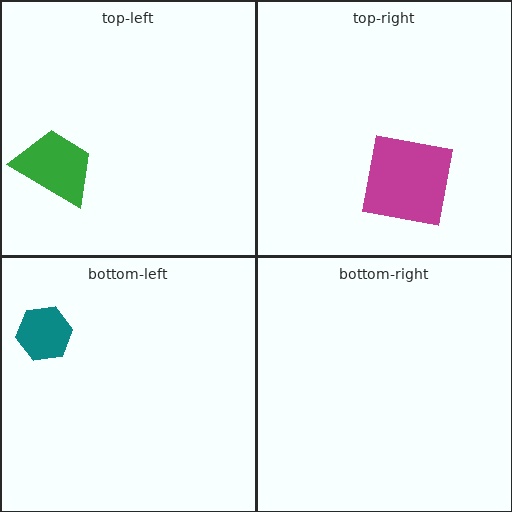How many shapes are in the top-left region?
1.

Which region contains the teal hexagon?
The bottom-left region.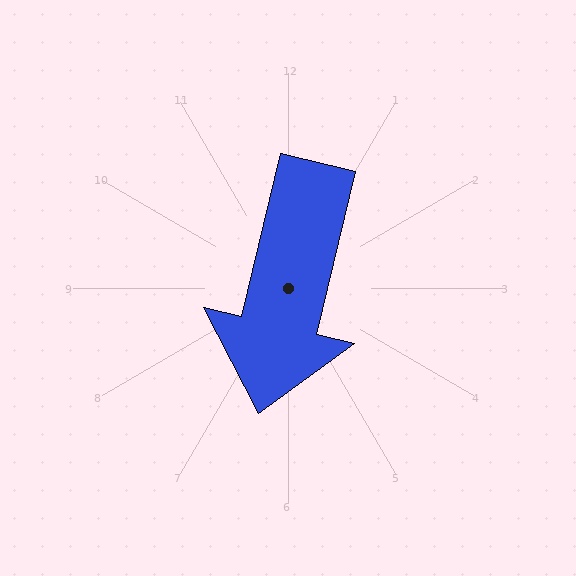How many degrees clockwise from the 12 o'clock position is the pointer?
Approximately 193 degrees.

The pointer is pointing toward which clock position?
Roughly 6 o'clock.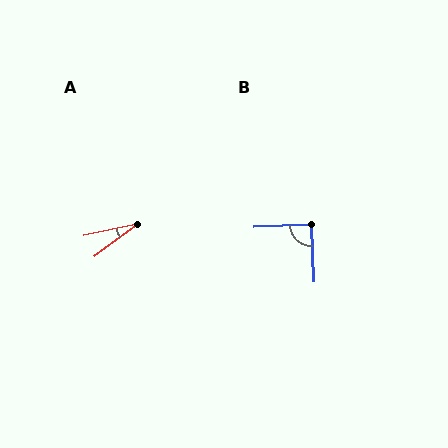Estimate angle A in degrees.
Approximately 25 degrees.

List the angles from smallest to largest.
A (25°), B (90°).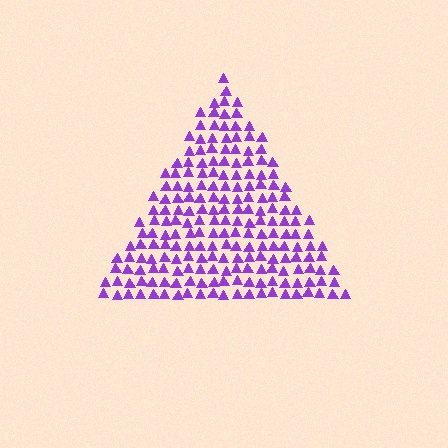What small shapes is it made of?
It is made of small triangles.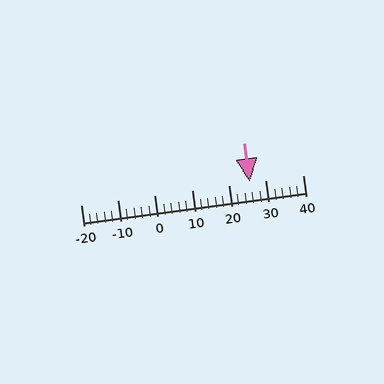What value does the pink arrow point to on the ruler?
The pink arrow points to approximately 26.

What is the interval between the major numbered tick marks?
The major tick marks are spaced 10 units apart.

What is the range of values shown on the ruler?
The ruler shows values from -20 to 40.